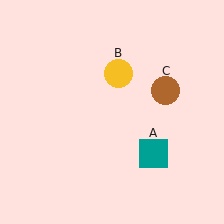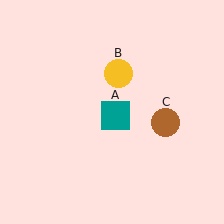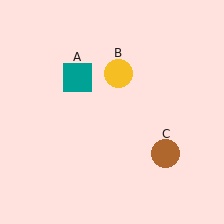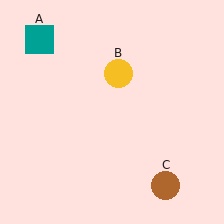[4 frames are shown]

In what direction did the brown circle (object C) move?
The brown circle (object C) moved down.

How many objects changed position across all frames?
2 objects changed position: teal square (object A), brown circle (object C).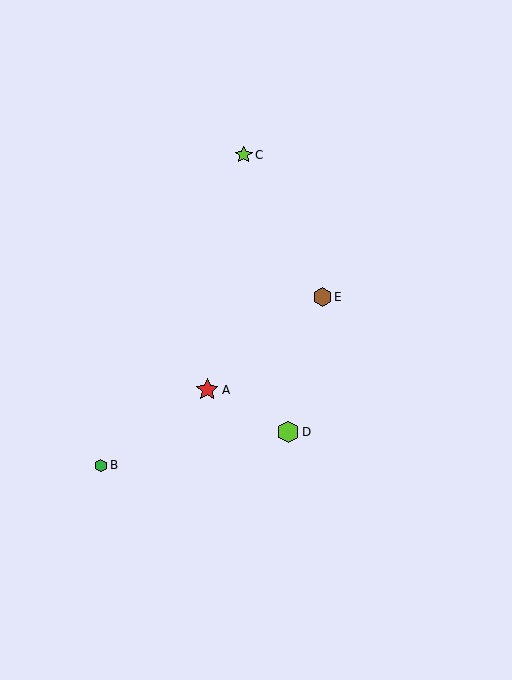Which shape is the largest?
The red star (labeled A) is the largest.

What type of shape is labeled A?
Shape A is a red star.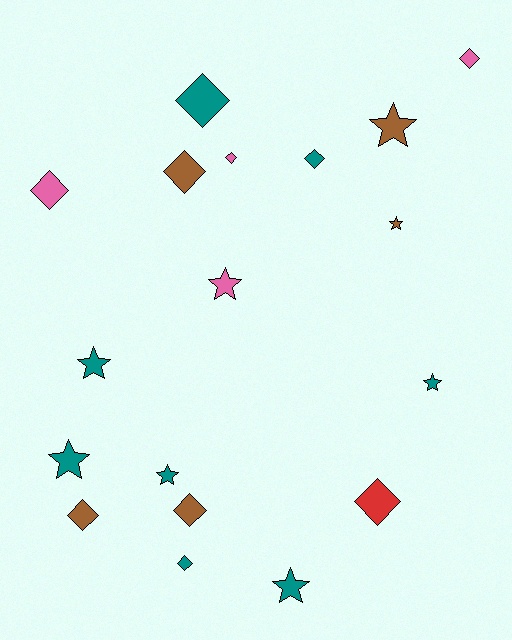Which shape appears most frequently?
Diamond, with 10 objects.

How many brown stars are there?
There are 2 brown stars.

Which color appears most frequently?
Teal, with 8 objects.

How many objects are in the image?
There are 18 objects.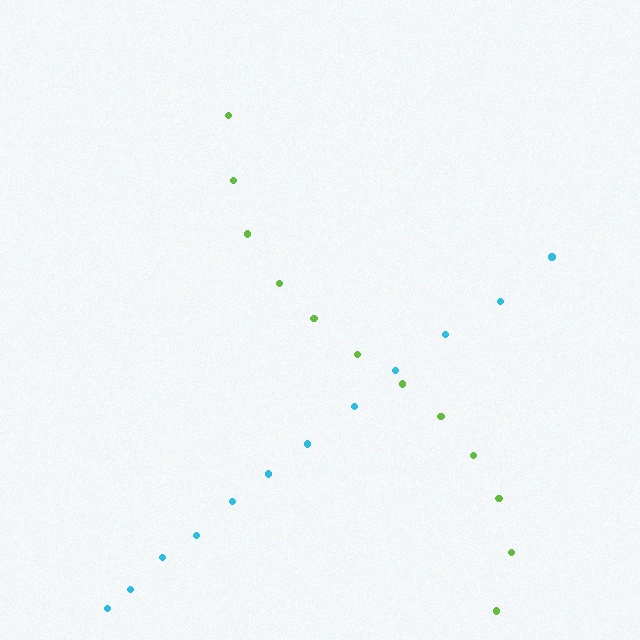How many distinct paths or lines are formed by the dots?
There are 2 distinct paths.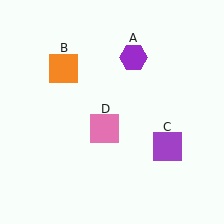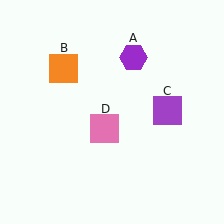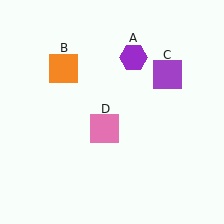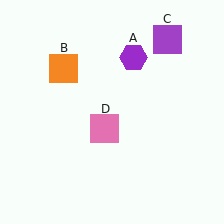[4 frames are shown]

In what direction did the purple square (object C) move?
The purple square (object C) moved up.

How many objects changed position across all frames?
1 object changed position: purple square (object C).